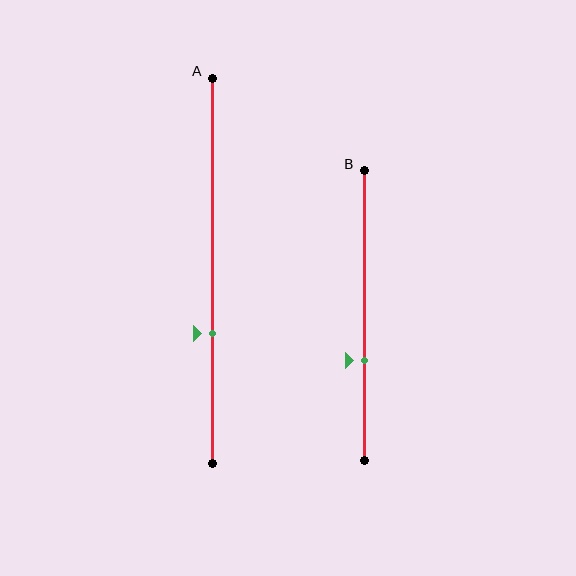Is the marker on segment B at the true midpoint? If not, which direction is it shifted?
No, the marker on segment B is shifted downward by about 15% of the segment length.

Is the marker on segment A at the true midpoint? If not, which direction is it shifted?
No, the marker on segment A is shifted downward by about 16% of the segment length.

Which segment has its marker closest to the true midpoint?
Segment B has its marker closest to the true midpoint.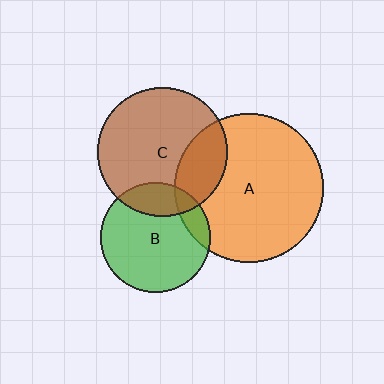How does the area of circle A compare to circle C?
Approximately 1.3 times.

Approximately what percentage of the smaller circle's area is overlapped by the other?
Approximately 10%.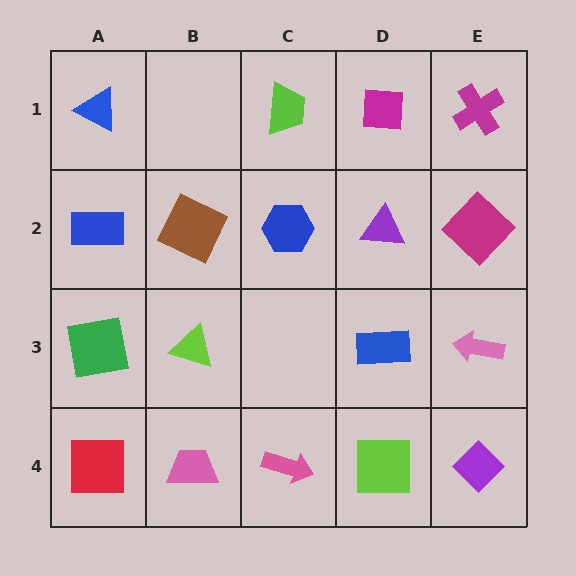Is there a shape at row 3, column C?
No, that cell is empty.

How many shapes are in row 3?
4 shapes.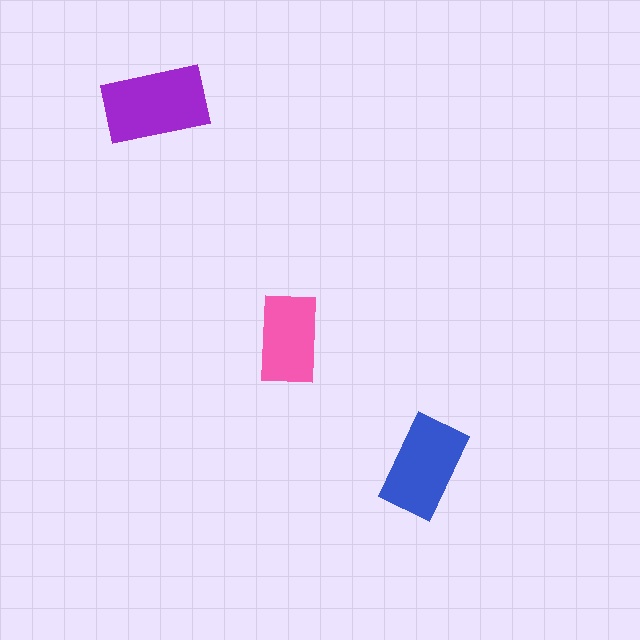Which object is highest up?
The purple rectangle is topmost.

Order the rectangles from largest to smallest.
the purple one, the blue one, the pink one.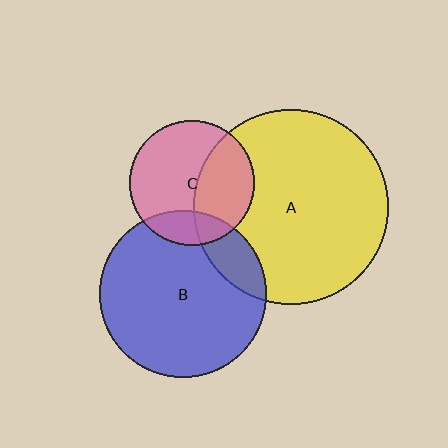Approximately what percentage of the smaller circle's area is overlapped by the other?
Approximately 15%.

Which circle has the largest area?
Circle A (yellow).